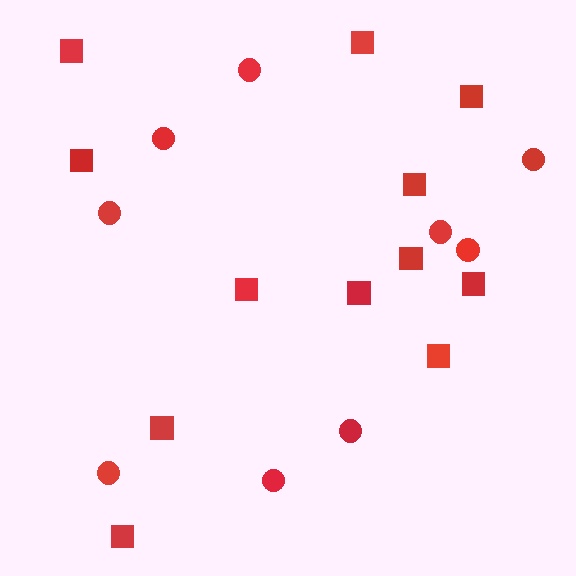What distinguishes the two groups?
There are 2 groups: one group of circles (9) and one group of squares (12).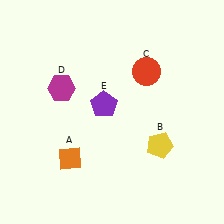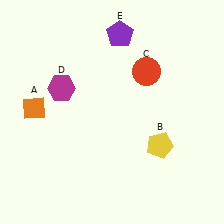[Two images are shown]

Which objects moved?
The objects that moved are: the orange diamond (A), the purple pentagon (E).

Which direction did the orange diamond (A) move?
The orange diamond (A) moved up.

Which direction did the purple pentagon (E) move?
The purple pentagon (E) moved up.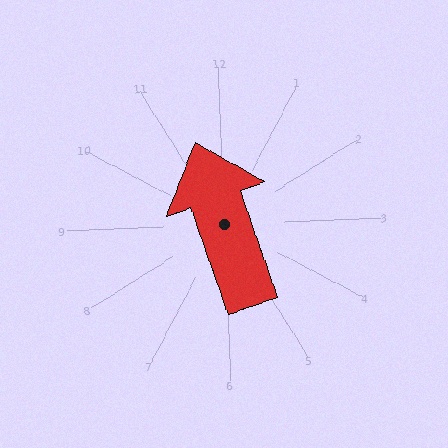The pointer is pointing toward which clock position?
Roughly 11 o'clock.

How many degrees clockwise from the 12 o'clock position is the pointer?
Approximately 343 degrees.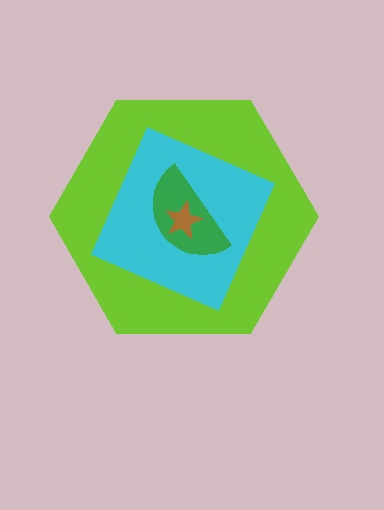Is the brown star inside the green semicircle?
Yes.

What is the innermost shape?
The brown star.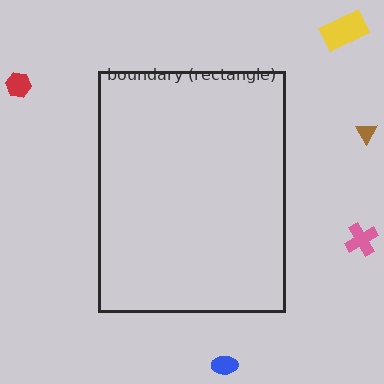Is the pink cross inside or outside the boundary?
Outside.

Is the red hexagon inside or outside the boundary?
Outside.